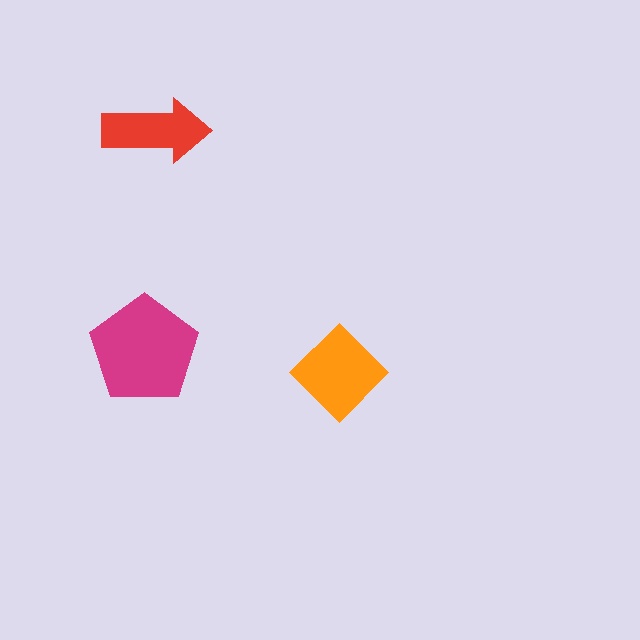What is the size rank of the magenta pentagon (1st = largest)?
1st.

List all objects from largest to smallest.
The magenta pentagon, the orange diamond, the red arrow.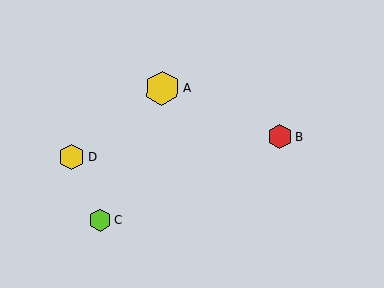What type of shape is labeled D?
Shape D is a yellow hexagon.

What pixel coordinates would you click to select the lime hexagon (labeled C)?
Click at (100, 221) to select the lime hexagon C.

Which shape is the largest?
The yellow hexagon (labeled A) is the largest.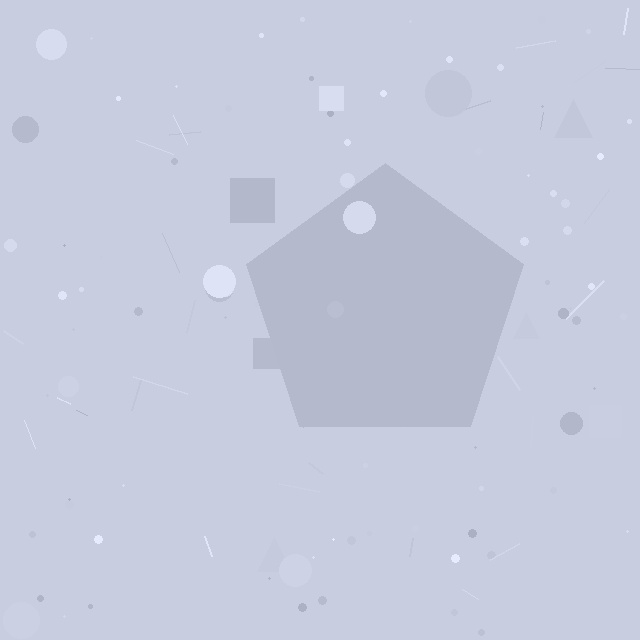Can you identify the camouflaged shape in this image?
The camouflaged shape is a pentagon.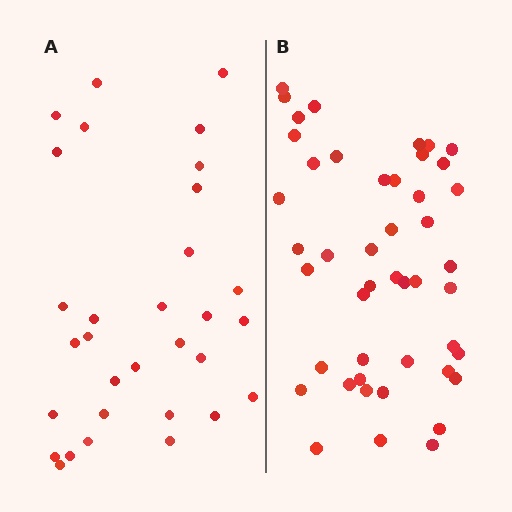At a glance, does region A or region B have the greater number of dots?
Region B (the right region) has more dots.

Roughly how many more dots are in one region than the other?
Region B has approximately 15 more dots than region A.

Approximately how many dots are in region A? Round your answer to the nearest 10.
About 30 dots. (The exact count is 31, which rounds to 30.)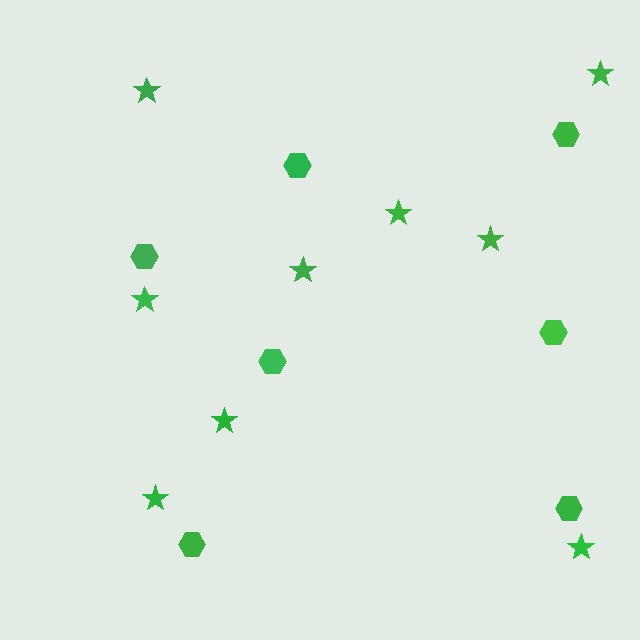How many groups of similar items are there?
There are 2 groups: one group of stars (9) and one group of hexagons (7).